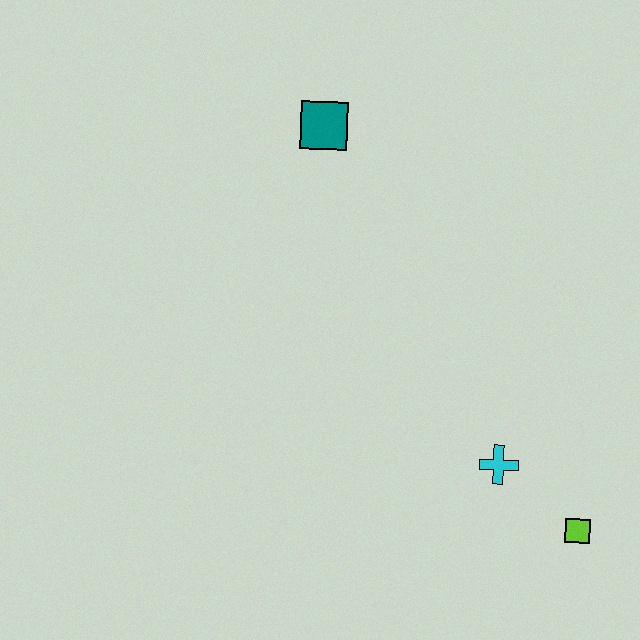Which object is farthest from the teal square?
The lime square is farthest from the teal square.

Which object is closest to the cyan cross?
The lime square is closest to the cyan cross.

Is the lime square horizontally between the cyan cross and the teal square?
No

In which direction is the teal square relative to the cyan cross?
The teal square is above the cyan cross.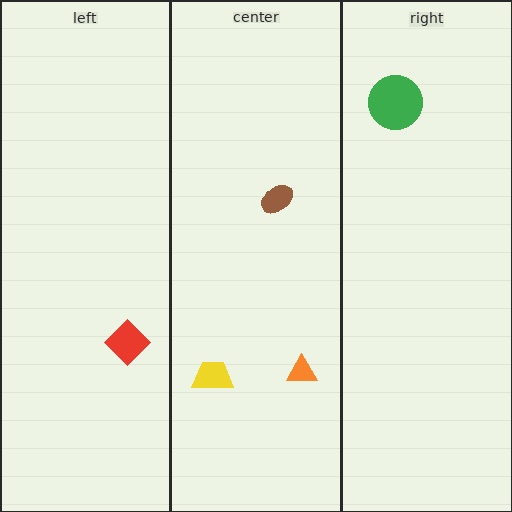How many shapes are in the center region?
3.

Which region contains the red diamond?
The left region.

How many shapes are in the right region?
1.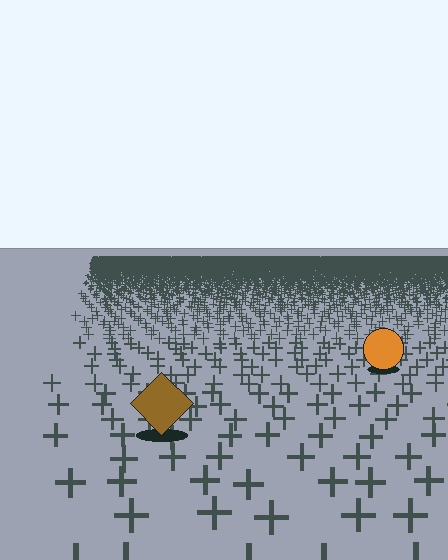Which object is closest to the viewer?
The brown diamond is closest. The texture marks near it are larger and more spread out.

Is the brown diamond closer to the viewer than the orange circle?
Yes. The brown diamond is closer — you can tell from the texture gradient: the ground texture is coarser near it.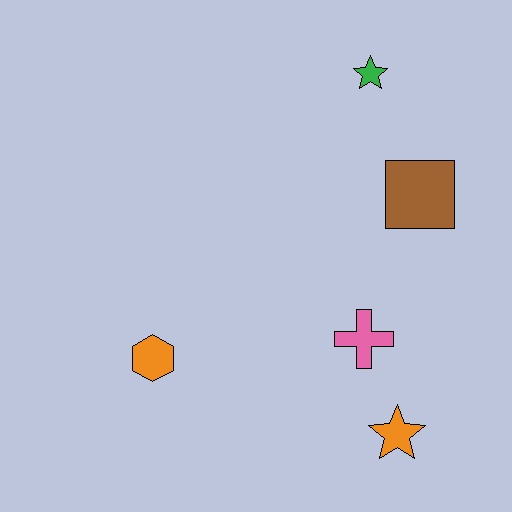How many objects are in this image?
There are 5 objects.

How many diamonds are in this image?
There are no diamonds.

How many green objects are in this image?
There is 1 green object.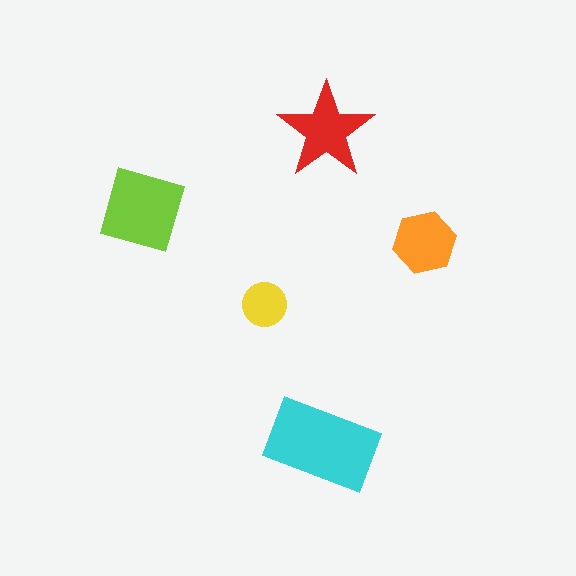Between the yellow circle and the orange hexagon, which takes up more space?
The orange hexagon.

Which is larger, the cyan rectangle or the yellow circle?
The cyan rectangle.